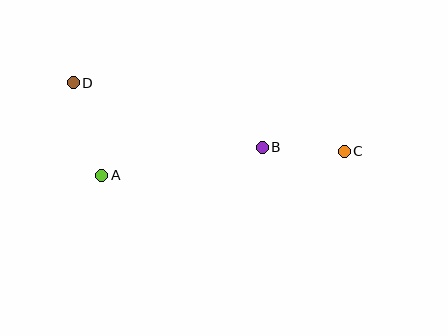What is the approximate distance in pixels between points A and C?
The distance between A and C is approximately 244 pixels.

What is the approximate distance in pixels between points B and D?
The distance between B and D is approximately 200 pixels.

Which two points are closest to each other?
Points B and C are closest to each other.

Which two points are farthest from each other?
Points C and D are farthest from each other.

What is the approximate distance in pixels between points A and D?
The distance between A and D is approximately 97 pixels.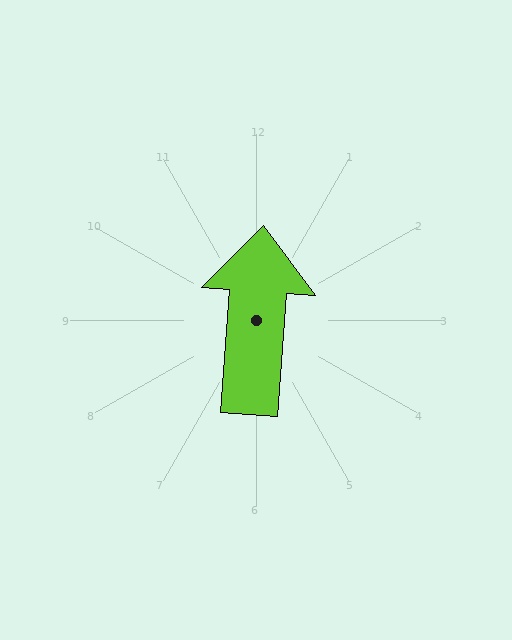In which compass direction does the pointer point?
North.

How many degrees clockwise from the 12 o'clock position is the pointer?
Approximately 4 degrees.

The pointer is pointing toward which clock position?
Roughly 12 o'clock.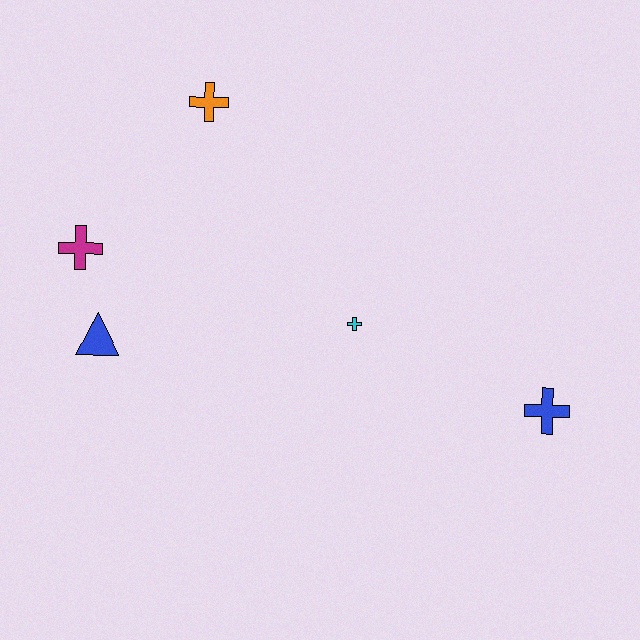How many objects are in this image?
There are 5 objects.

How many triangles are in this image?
There is 1 triangle.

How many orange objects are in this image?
There is 1 orange object.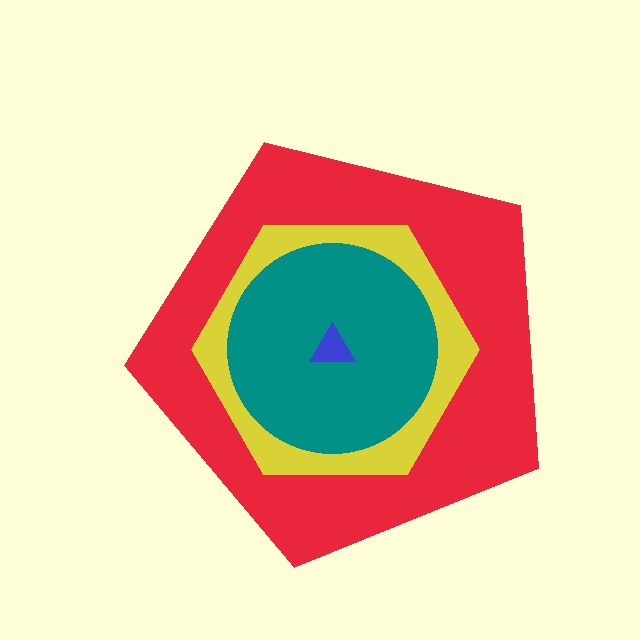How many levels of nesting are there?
4.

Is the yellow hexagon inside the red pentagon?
Yes.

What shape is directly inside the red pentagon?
The yellow hexagon.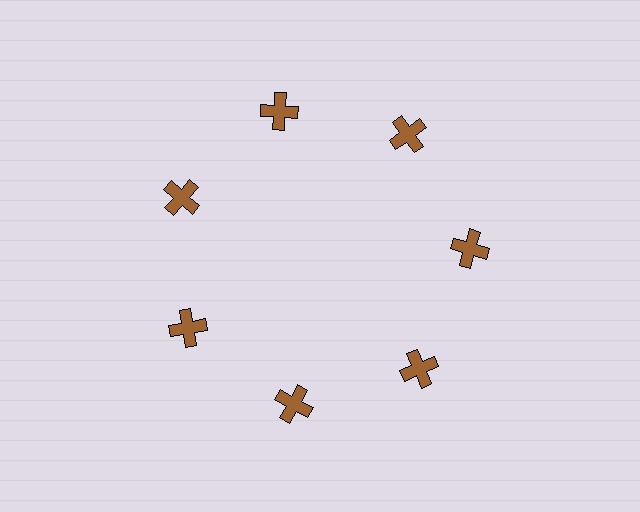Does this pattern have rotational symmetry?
Yes, this pattern has 7-fold rotational symmetry. It looks the same after rotating 51 degrees around the center.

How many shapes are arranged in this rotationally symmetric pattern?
There are 7 shapes, arranged in 7 groups of 1.